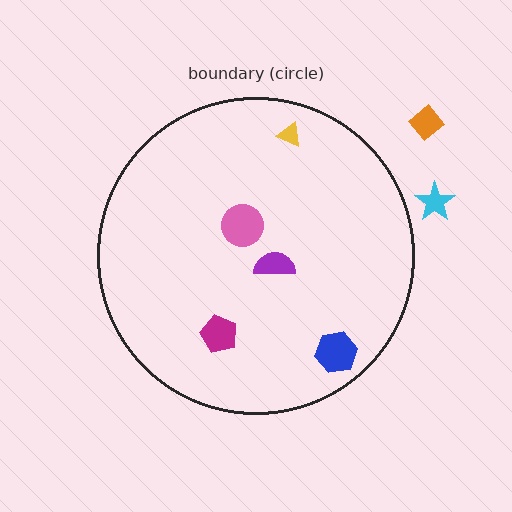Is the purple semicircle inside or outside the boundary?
Inside.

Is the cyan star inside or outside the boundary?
Outside.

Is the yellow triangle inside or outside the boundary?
Inside.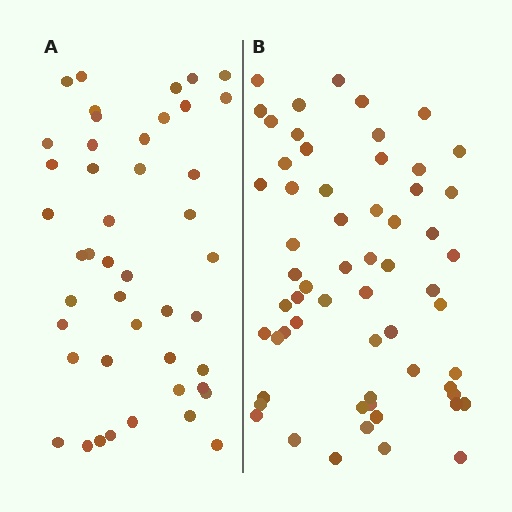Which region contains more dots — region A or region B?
Region B (the right region) has more dots.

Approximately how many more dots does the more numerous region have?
Region B has approximately 15 more dots than region A.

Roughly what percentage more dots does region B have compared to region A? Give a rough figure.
About 35% more.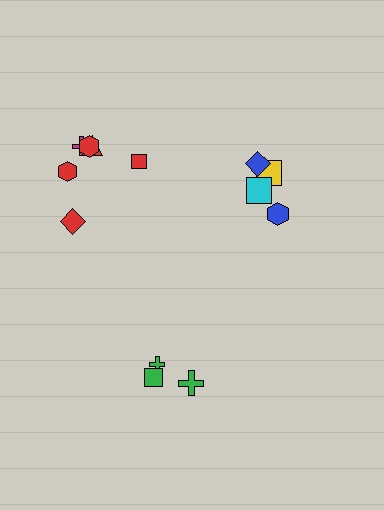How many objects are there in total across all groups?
There are 13 objects.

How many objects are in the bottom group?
There are 3 objects.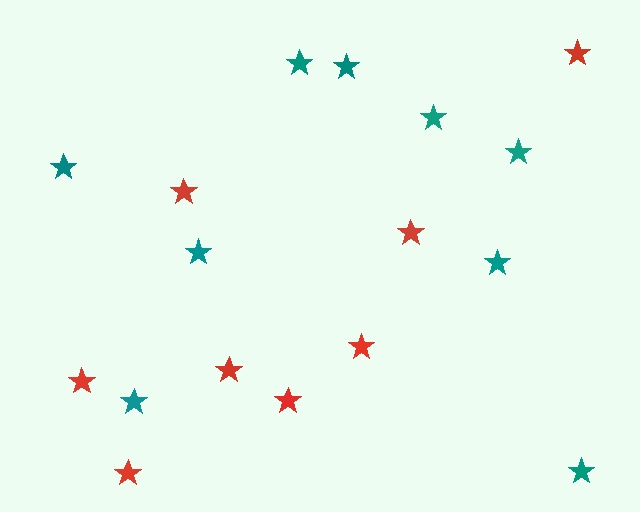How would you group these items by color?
There are 2 groups: one group of red stars (8) and one group of teal stars (9).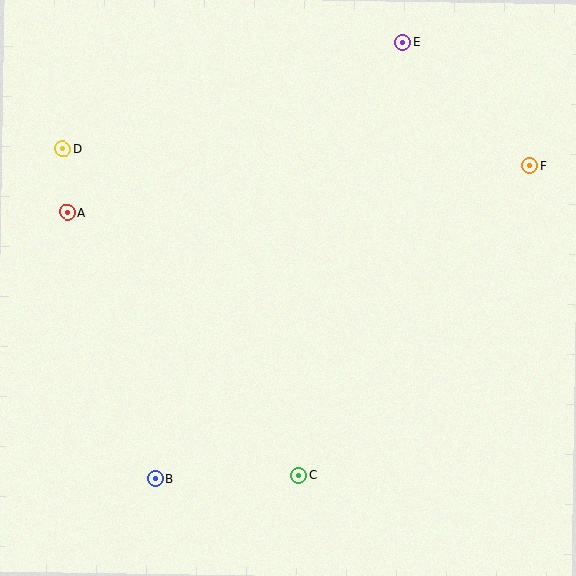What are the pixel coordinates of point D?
Point D is at (63, 149).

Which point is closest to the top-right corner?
Point F is closest to the top-right corner.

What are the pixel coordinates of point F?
Point F is at (530, 166).